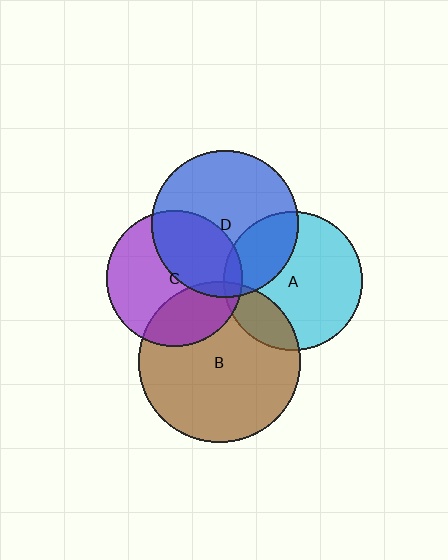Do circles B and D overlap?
Yes.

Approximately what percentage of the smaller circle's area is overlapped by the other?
Approximately 5%.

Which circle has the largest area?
Circle B (brown).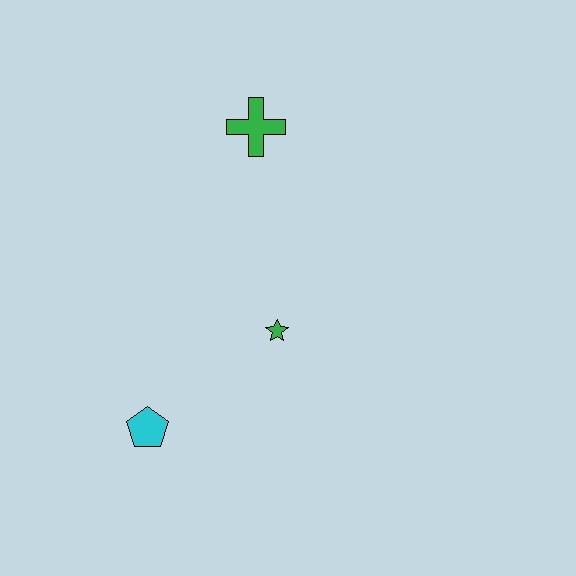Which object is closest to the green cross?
The green star is closest to the green cross.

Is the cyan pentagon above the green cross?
No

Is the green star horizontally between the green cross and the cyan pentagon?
No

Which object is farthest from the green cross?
The cyan pentagon is farthest from the green cross.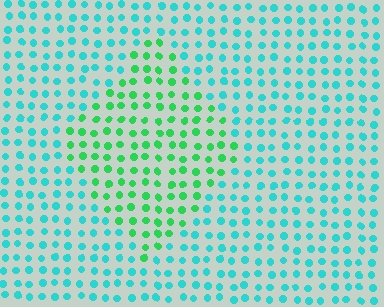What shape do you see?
I see a diamond.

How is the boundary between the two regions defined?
The boundary is defined purely by a slight shift in hue (about 43 degrees). Spacing, size, and orientation are identical on both sides.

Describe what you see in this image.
The image is filled with small cyan elements in a uniform arrangement. A diamond-shaped region is visible where the elements are tinted to a slightly different hue, forming a subtle color boundary.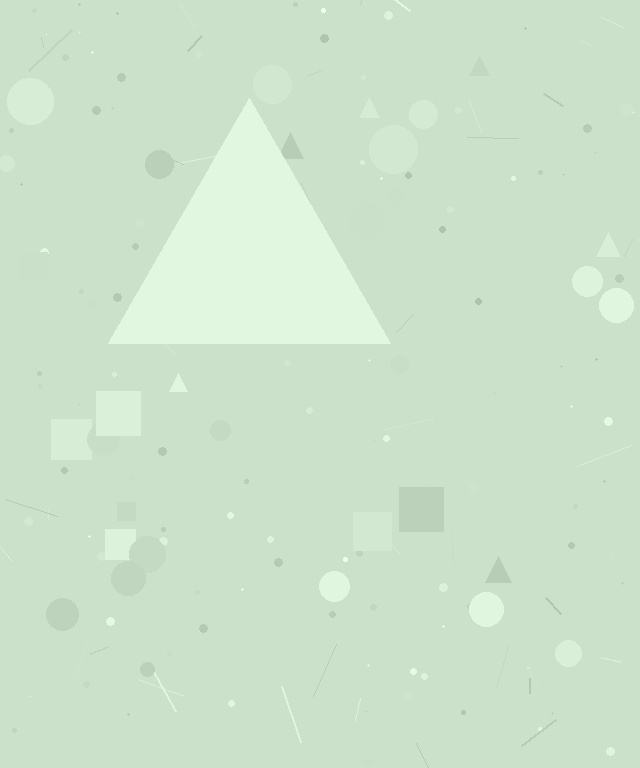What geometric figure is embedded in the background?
A triangle is embedded in the background.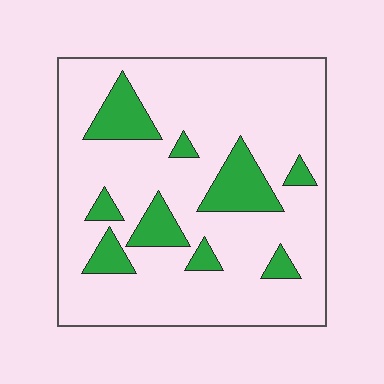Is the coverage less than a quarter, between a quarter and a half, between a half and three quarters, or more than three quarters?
Less than a quarter.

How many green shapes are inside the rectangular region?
9.